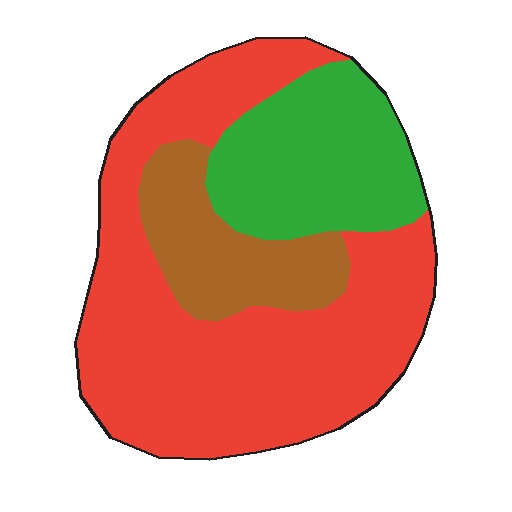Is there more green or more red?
Red.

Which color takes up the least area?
Brown, at roughly 15%.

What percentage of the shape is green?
Green takes up about one quarter (1/4) of the shape.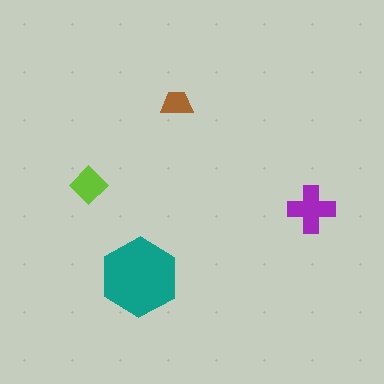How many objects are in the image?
There are 4 objects in the image.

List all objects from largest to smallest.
The teal hexagon, the purple cross, the lime diamond, the brown trapezoid.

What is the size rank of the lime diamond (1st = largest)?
3rd.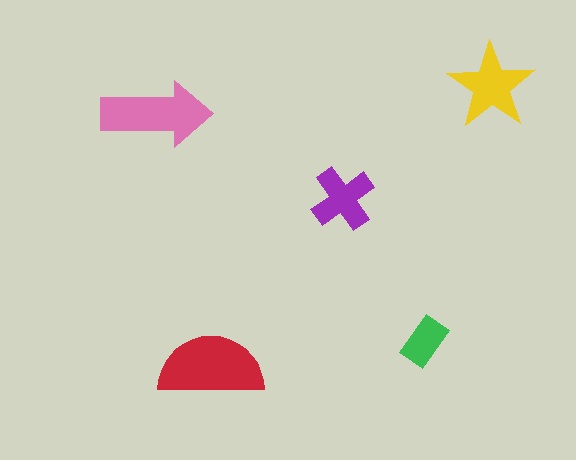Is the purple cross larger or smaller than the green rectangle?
Larger.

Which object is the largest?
The red semicircle.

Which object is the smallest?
The green rectangle.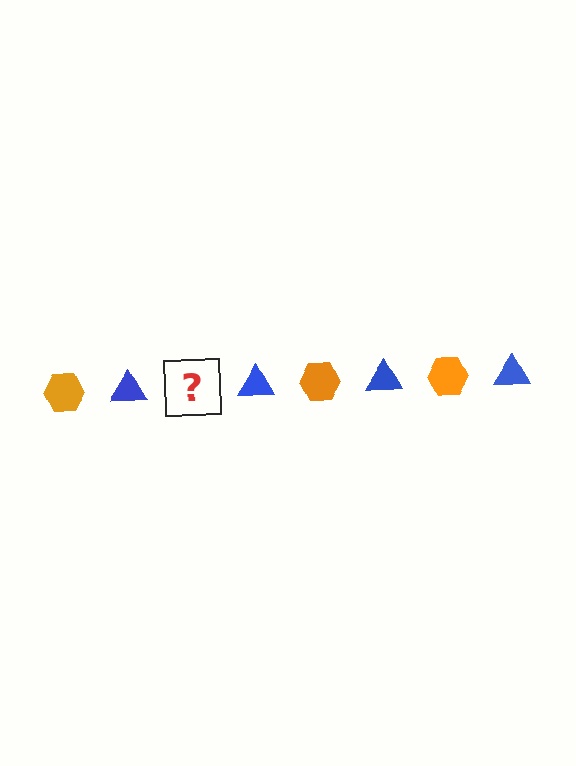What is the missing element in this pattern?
The missing element is an orange hexagon.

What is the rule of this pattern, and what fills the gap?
The rule is that the pattern alternates between orange hexagon and blue triangle. The gap should be filled with an orange hexagon.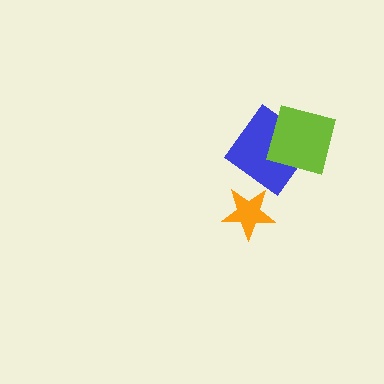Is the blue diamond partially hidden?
Yes, it is partially covered by another shape.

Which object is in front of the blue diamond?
The lime square is in front of the blue diamond.